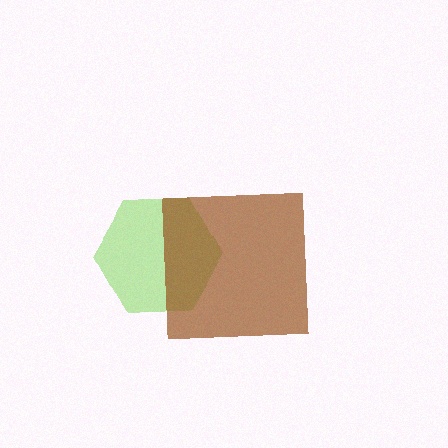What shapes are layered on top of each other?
The layered shapes are: a lime hexagon, a brown square.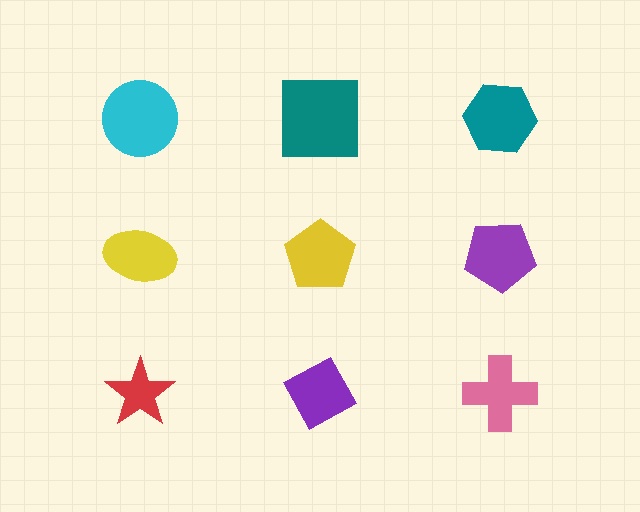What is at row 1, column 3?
A teal hexagon.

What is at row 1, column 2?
A teal square.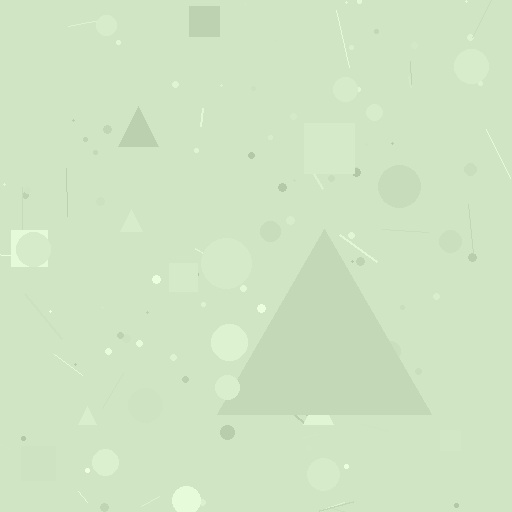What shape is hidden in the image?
A triangle is hidden in the image.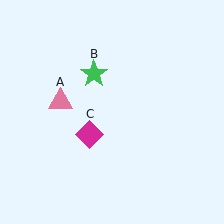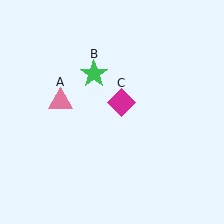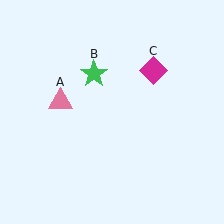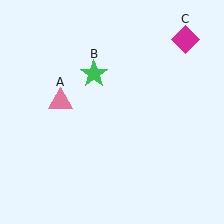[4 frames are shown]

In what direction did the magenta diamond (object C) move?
The magenta diamond (object C) moved up and to the right.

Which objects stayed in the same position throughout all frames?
Pink triangle (object A) and green star (object B) remained stationary.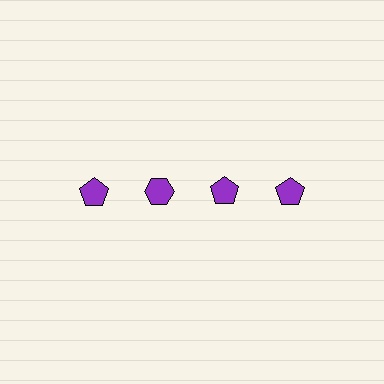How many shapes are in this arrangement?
There are 4 shapes arranged in a grid pattern.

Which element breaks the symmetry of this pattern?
The purple hexagon in the top row, second from left column breaks the symmetry. All other shapes are purple pentagons.